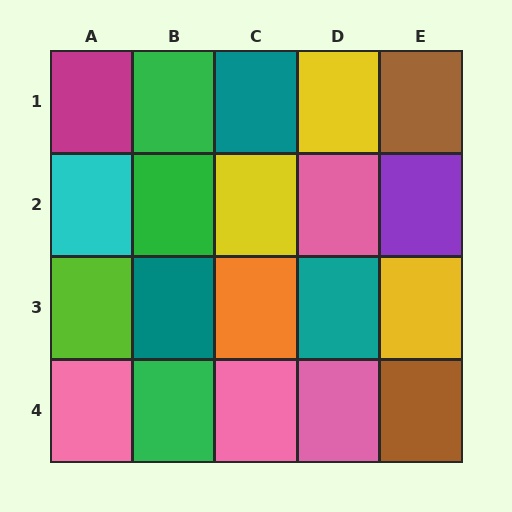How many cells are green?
3 cells are green.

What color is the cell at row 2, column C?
Yellow.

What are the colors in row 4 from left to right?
Pink, green, pink, pink, brown.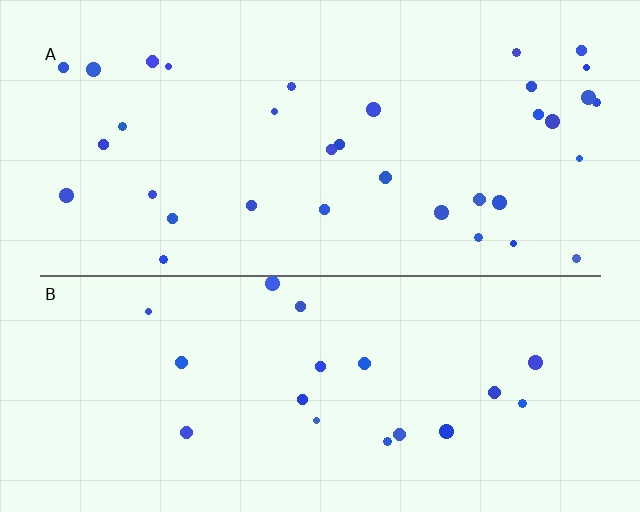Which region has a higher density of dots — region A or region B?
A (the top).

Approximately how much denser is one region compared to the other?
Approximately 1.8× — region A over region B.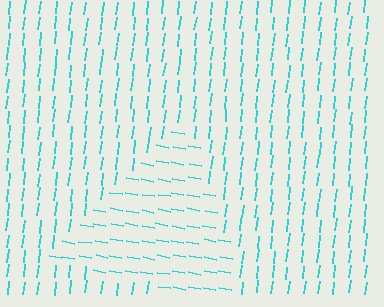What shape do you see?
I see a triangle.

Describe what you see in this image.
The image is filled with small cyan line segments. A triangle region in the image has lines oriented differently from the surrounding lines, creating a visible texture boundary.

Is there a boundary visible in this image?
Yes, there is a texture boundary formed by a change in line orientation.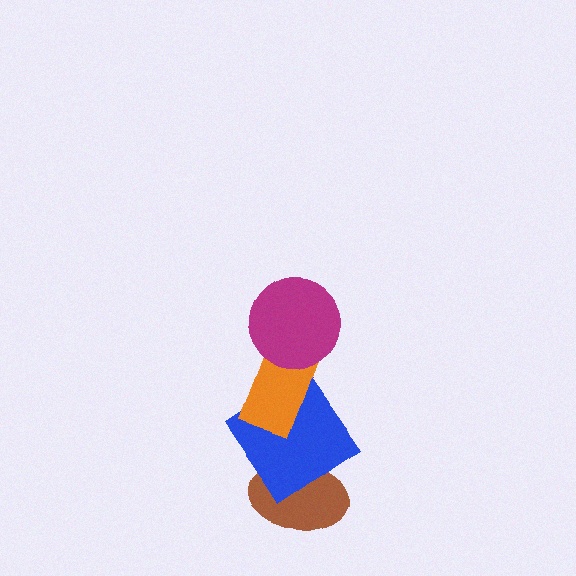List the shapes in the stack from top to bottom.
From top to bottom: the magenta circle, the orange rectangle, the blue diamond, the brown ellipse.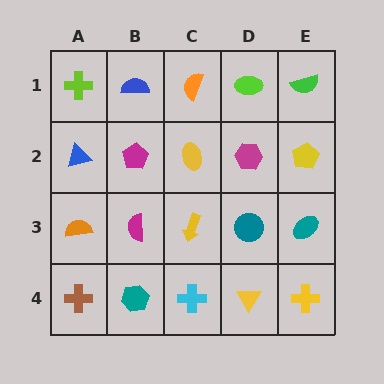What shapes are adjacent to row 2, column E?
A green semicircle (row 1, column E), a teal ellipse (row 3, column E), a magenta hexagon (row 2, column D).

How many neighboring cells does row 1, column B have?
3.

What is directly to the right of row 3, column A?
A magenta semicircle.